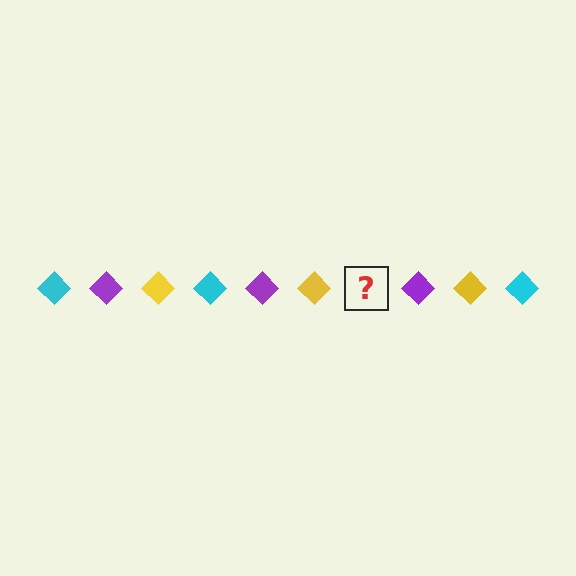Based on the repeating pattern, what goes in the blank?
The blank should be a cyan diamond.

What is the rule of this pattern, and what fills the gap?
The rule is that the pattern cycles through cyan, purple, yellow diamonds. The gap should be filled with a cyan diamond.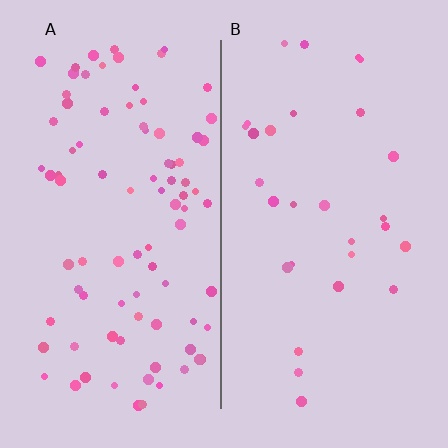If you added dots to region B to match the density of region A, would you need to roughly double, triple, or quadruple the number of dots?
Approximately triple.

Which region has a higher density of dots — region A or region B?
A (the left).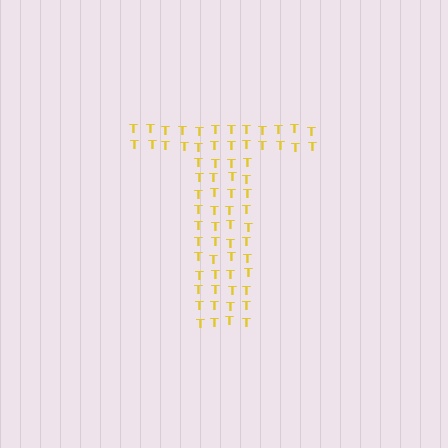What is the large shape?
The large shape is the letter T.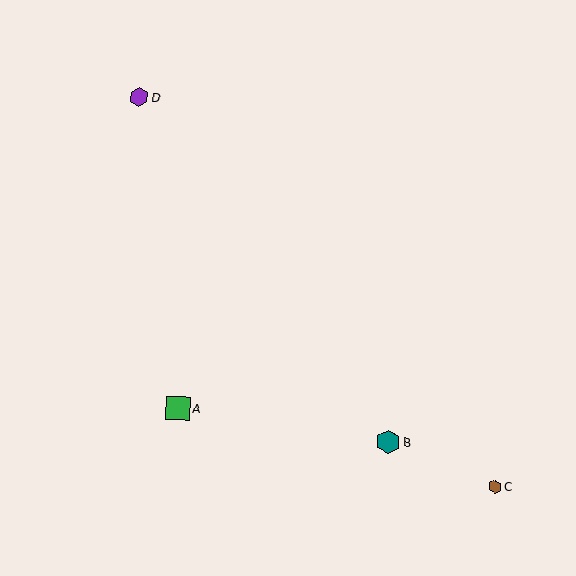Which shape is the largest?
The teal hexagon (labeled B) is the largest.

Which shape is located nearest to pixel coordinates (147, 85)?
The purple hexagon (labeled D) at (139, 97) is nearest to that location.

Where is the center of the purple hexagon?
The center of the purple hexagon is at (139, 97).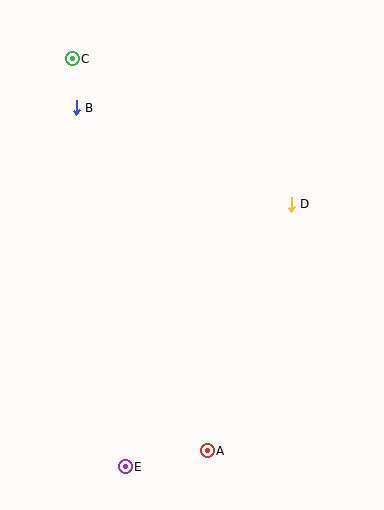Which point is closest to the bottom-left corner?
Point E is closest to the bottom-left corner.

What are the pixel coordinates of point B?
Point B is at (76, 108).